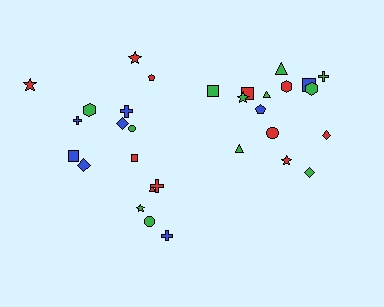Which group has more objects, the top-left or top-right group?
The top-right group.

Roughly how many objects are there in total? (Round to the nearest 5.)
Roughly 30 objects in total.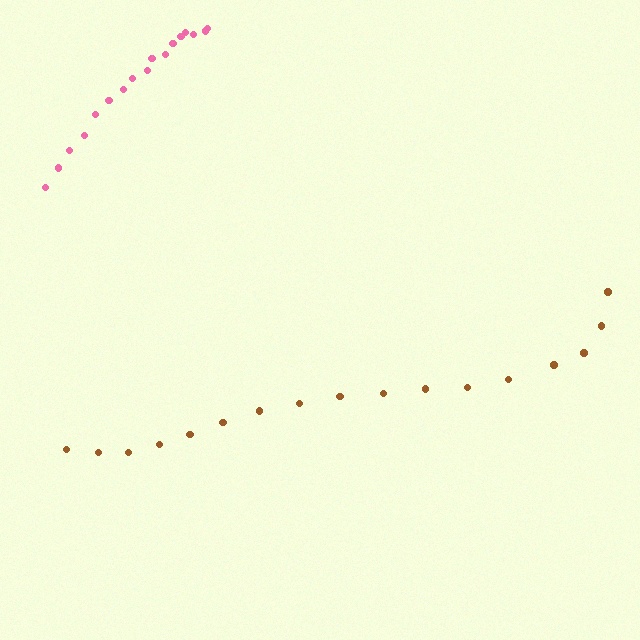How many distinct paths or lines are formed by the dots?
There are 2 distinct paths.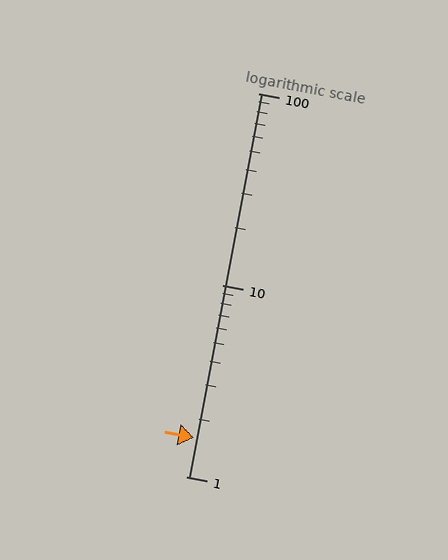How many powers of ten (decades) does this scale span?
The scale spans 2 decades, from 1 to 100.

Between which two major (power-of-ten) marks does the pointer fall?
The pointer is between 1 and 10.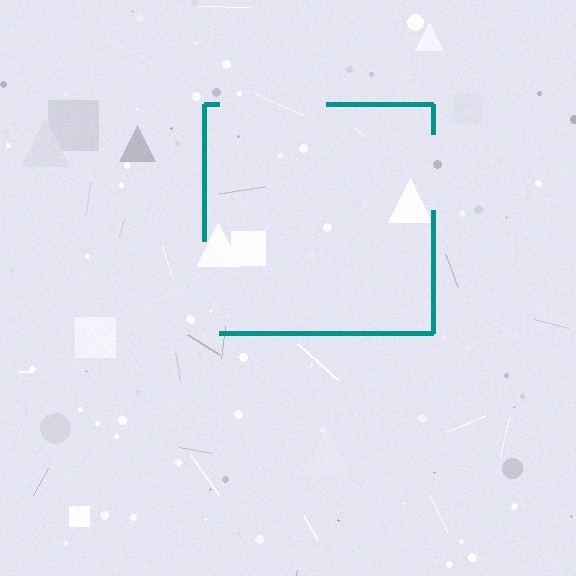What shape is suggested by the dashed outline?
The dashed outline suggests a square.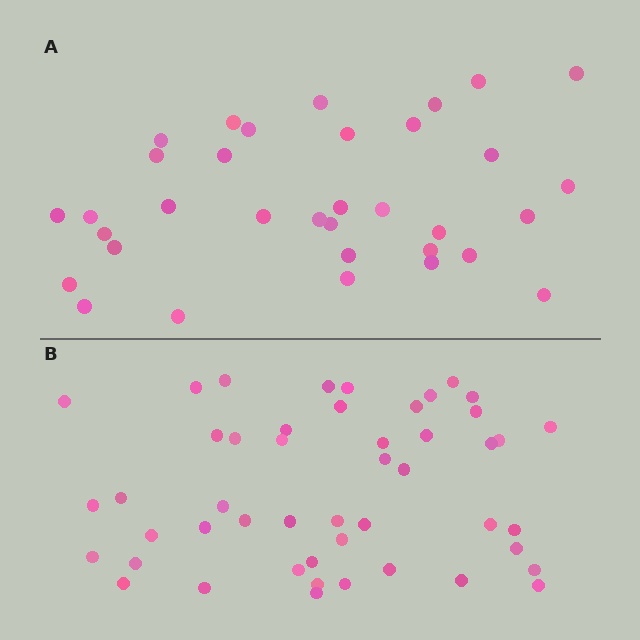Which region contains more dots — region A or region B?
Region B (the bottom region) has more dots.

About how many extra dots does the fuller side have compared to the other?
Region B has approximately 15 more dots than region A.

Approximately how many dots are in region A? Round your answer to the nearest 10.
About 30 dots. (The exact count is 34, which rounds to 30.)